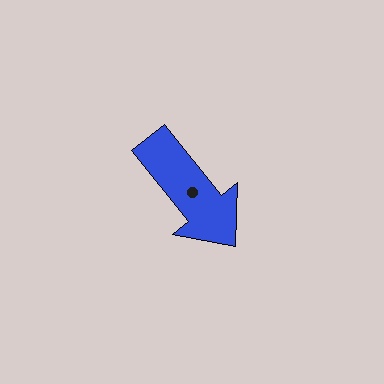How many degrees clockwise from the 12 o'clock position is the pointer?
Approximately 141 degrees.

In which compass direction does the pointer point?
Southeast.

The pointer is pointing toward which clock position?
Roughly 5 o'clock.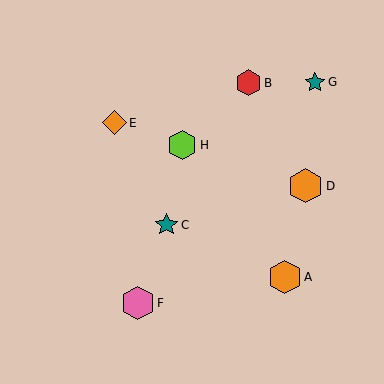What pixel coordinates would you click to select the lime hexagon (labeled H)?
Click at (182, 145) to select the lime hexagon H.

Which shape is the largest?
The orange hexagon (labeled D) is the largest.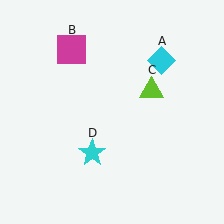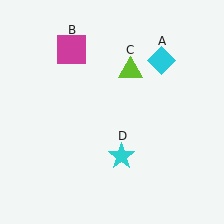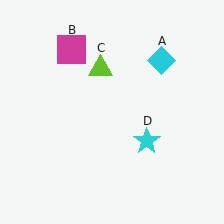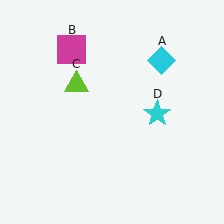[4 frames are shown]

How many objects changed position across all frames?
2 objects changed position: lime triangle (object C), cyan star (object D).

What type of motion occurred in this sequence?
The lime triangle (object C), cyan star (object D) rotated counterclockwise around the center of the scene.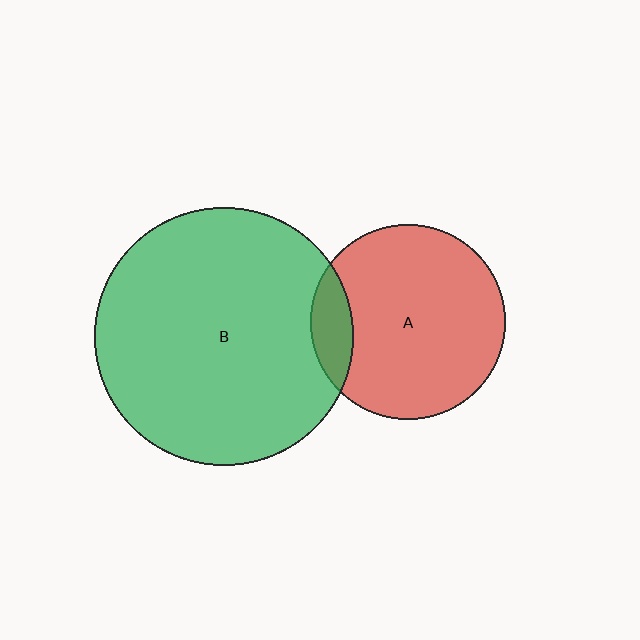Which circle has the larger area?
Circle B (green).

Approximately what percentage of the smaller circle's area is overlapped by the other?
Approximately 10%.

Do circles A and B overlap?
Yes.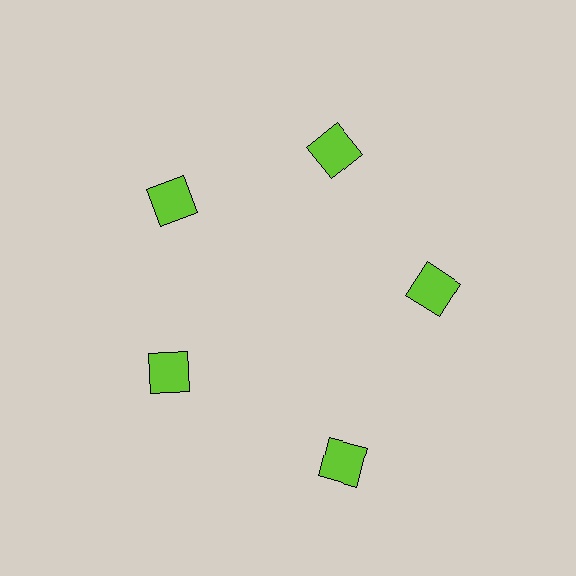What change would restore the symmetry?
The symmetry would be restored by moving it inward, back onto the ring so that all 5 squares sit at equal angles and equal distance from the center.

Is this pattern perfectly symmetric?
No. The 5 lime squares are arranged in a ring, but one element near the 5 o'clock position is pushed outward from the center, breaking the 5-fold rotational symmetry.